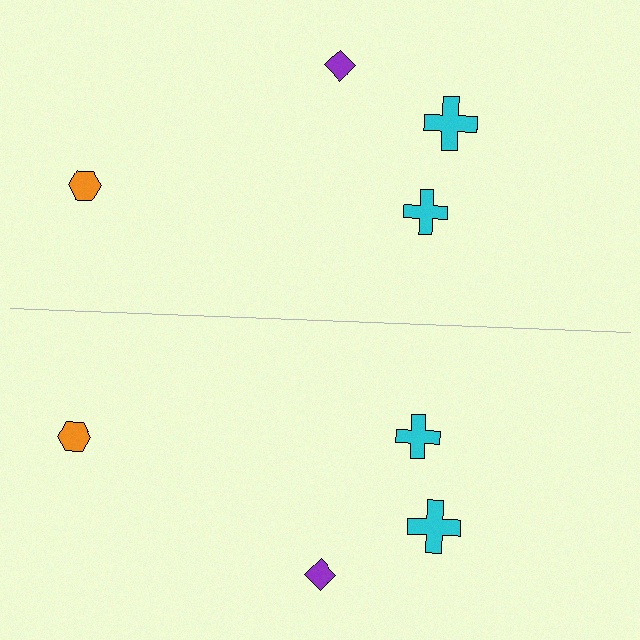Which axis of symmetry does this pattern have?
The pattern has a horizontal axis of symmetry running through the center of the image.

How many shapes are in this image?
There are 8 shapes in this image.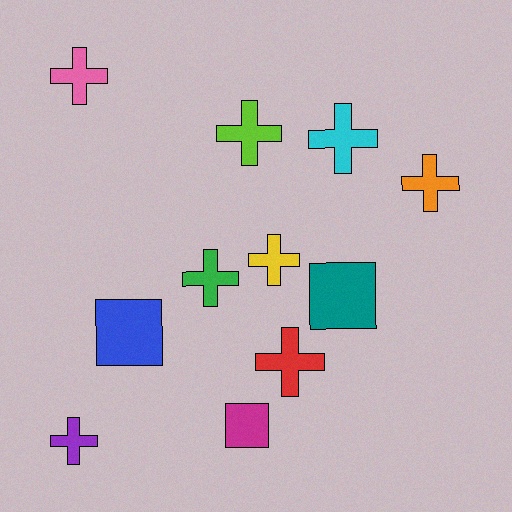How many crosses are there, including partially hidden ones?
There are 8 crosses.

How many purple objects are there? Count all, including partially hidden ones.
There is 1 purple object.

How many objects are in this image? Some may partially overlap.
There are 11 objects.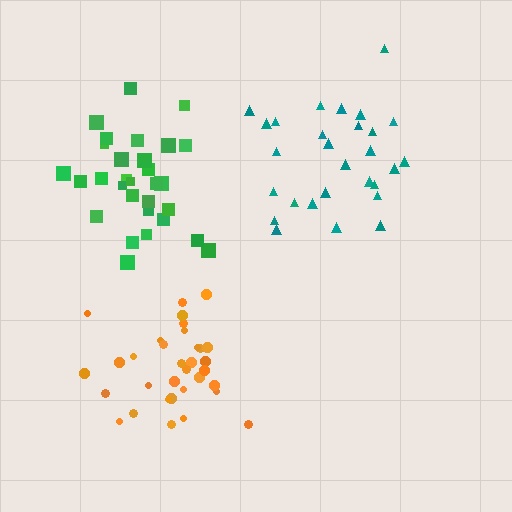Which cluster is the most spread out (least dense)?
Teal.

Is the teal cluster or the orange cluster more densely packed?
Orange.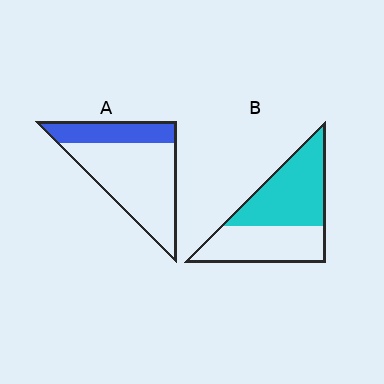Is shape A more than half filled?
No.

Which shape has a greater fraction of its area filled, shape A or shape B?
Shape B.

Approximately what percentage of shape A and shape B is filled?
A is approximately 30% and B is approximately 55%.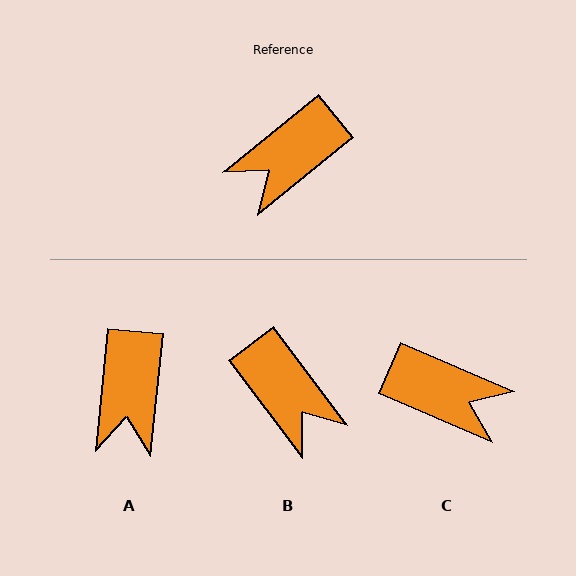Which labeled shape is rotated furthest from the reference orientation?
C, about 118 degrees away.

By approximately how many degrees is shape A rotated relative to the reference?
Approximately 45 degrees counter-clockwise.